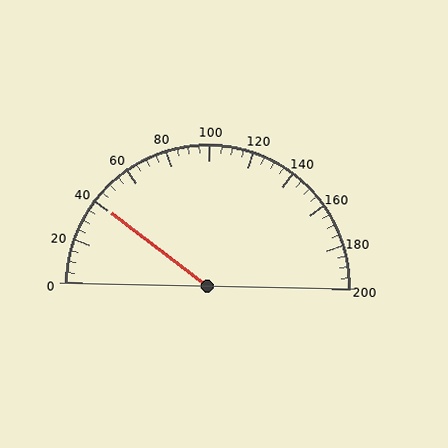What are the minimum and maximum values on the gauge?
The gauge ranges from 0 to 200.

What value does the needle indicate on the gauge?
The needle indicates approximately 40.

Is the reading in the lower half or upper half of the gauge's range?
The reading is in the lower half of the range (0 to 200).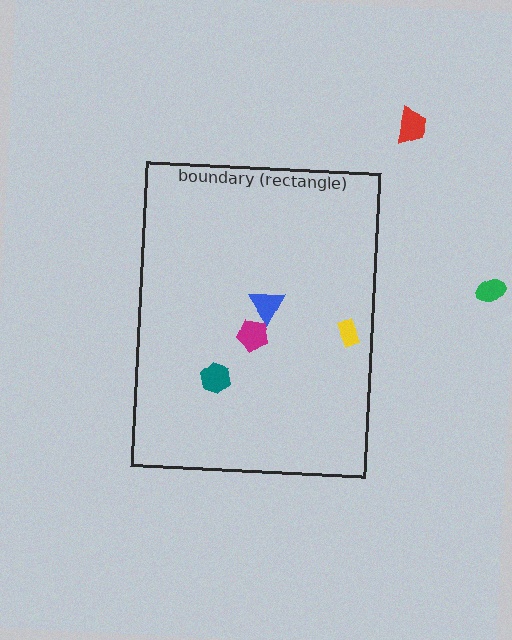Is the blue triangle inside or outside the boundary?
Inside.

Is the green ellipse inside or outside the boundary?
Outside.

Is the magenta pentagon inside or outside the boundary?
Inside.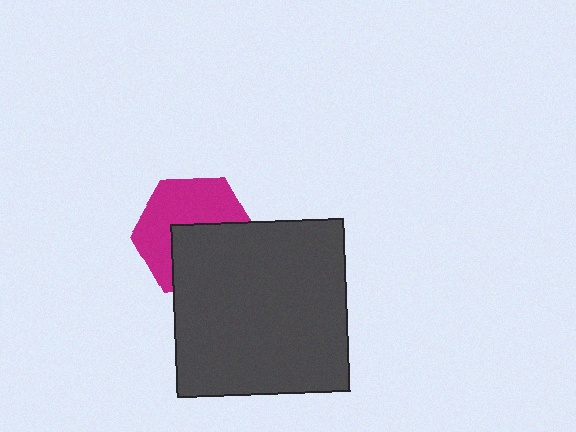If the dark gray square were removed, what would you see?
You would see the complete magenta hexagon.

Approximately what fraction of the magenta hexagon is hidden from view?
Roughly 47% of the magenta hexagon is hidden behind the dark gray square.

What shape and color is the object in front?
The object in front is a dark gray square.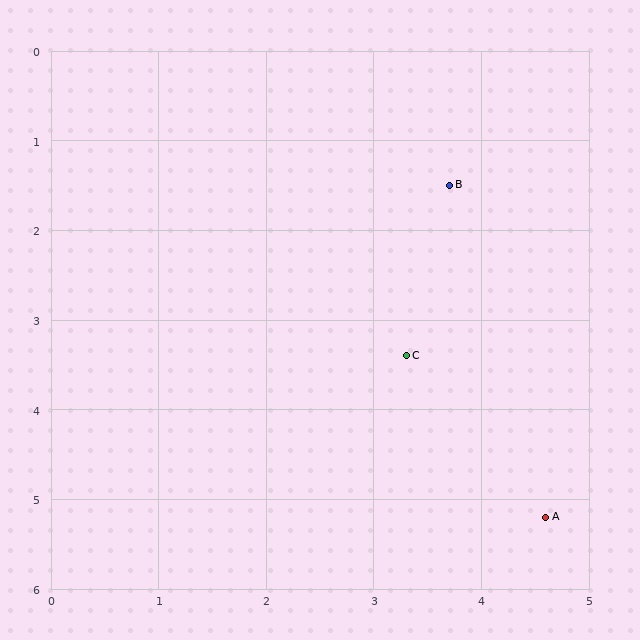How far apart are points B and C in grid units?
Points B and C are about 1.9 grid units apart.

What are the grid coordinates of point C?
Point C is at approximately (3.3, 3.4).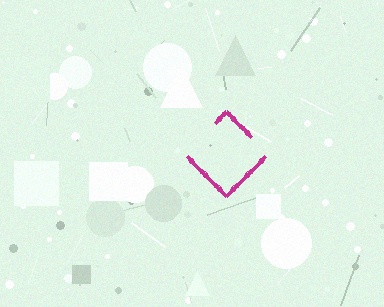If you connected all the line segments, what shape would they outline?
They would outline a diamond.